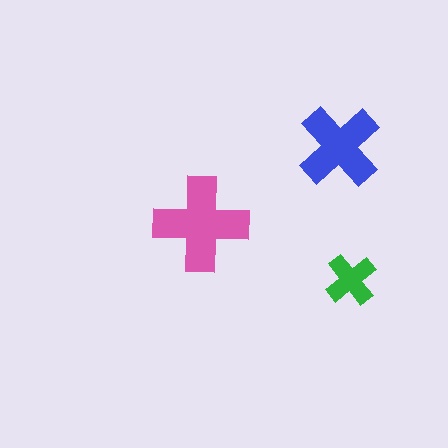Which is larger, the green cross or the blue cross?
The blue one.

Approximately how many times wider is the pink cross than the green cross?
About 2 times wider.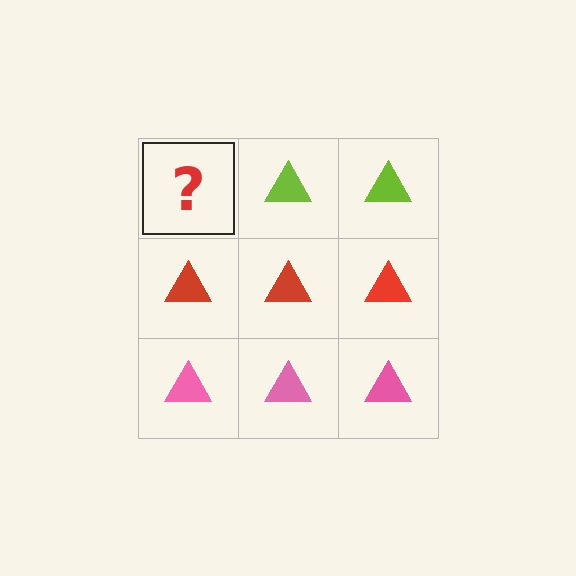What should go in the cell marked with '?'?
The missing cell should contain a lime triangle.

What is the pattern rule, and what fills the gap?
The rule is that each row has a consistent color. The gap should be filled with a lime triangle.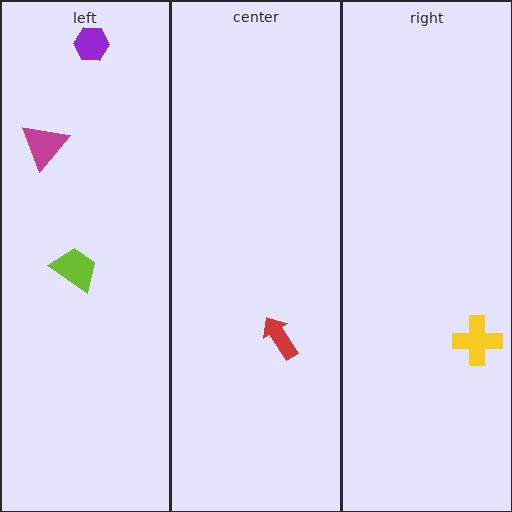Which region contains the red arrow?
The center region.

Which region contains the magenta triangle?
The left region.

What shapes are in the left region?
The magenta triangle, the lime trapezoid, the purple hexagon.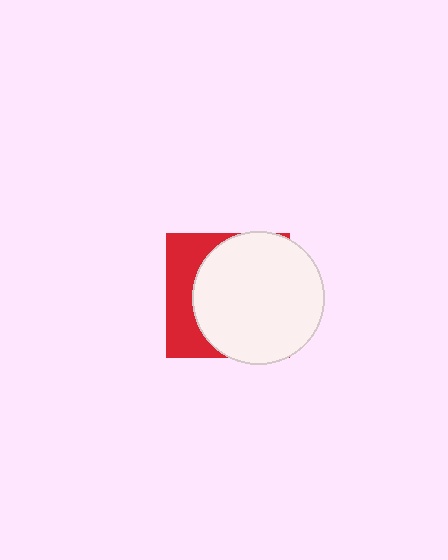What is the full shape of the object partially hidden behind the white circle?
The partially hidden object is a red square.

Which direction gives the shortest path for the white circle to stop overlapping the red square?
Moving right gives the shortest separation.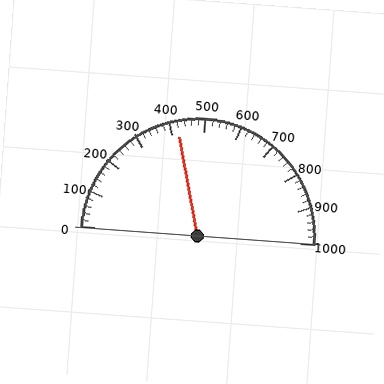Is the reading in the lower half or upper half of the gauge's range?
The reading is in the lower half of the range (0 to 1000).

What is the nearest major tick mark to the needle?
The nearest major tick mark is 400.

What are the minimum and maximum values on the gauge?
The gauge ranges from 0 to 1000.